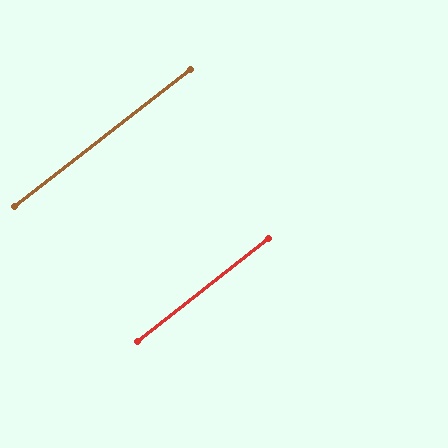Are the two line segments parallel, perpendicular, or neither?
Parallel — their directions differ by only 0.4°.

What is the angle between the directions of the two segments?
Approximately 0 degrees.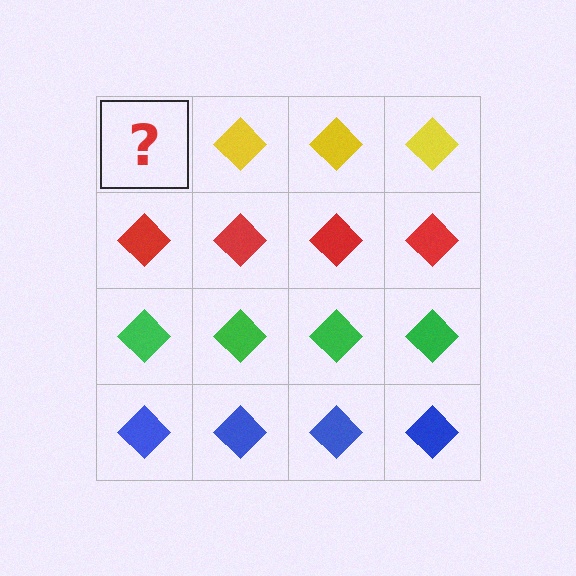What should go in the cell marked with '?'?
The missing cell should contain a yellow diamond.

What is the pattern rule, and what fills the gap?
The rule is that each row has a consistent color. The gap should be filled with a yellow diamond.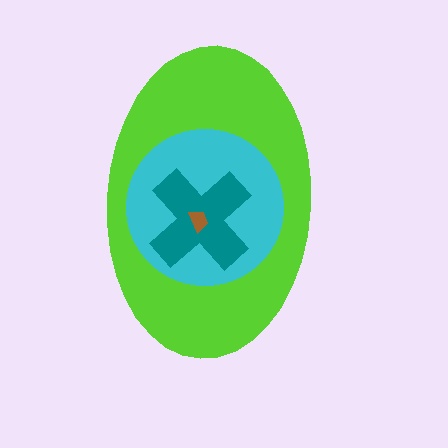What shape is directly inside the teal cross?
The brown trapezoid.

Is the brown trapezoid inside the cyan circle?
Yes.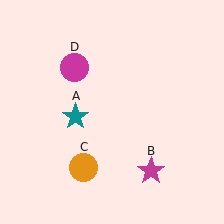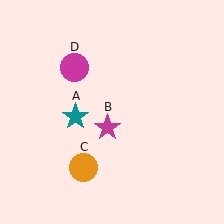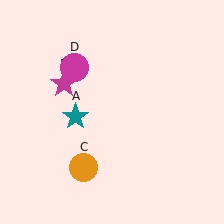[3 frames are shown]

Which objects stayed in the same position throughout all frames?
Teal star (object A) and orange circle (object C) and magenta circle (object D) remained stationary.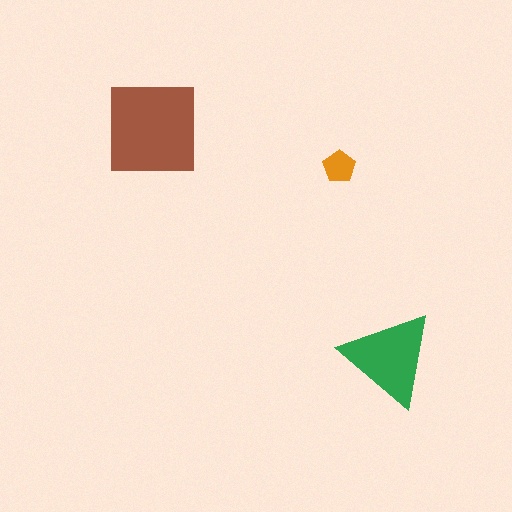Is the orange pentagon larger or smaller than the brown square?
Smaller.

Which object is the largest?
The brown square.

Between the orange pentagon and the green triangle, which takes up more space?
The green triangle.